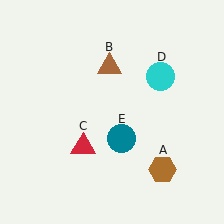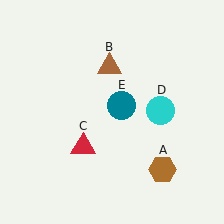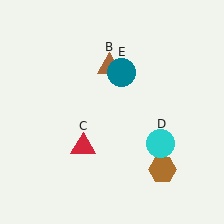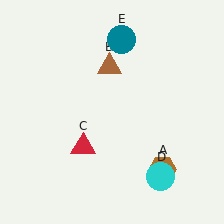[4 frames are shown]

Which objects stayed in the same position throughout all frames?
Brown hexagon (object A) and brown triangle (object B) and red triangle (object C) remained stationary.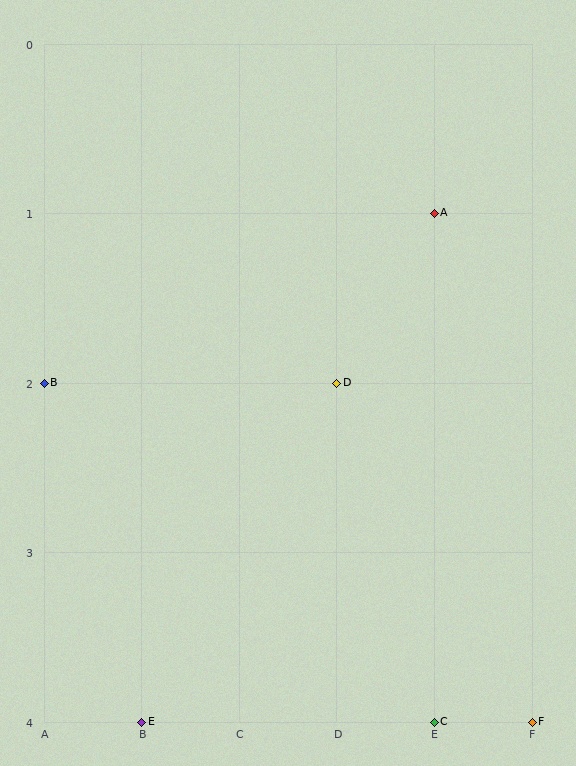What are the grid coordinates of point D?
Point D is at grid coordinates (D, 2).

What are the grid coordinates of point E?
Point E is at grid coordinates (B, 4).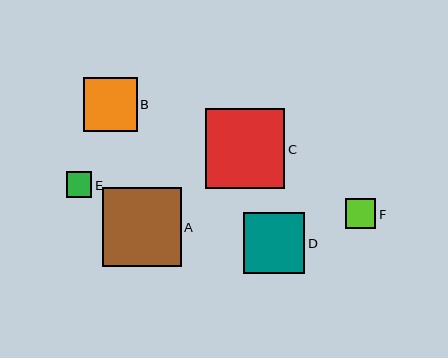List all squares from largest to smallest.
From largest to smallest: C, A, D, B, F, E.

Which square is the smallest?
Square E is the smallest with a size of approximately 26 pixels.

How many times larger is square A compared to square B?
Square A is approximately 1.5 times the size of square B.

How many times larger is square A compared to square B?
Square A is approximately 1.5 times the size of square B.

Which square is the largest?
Square C is the largest with a size of approximately 80 pixels.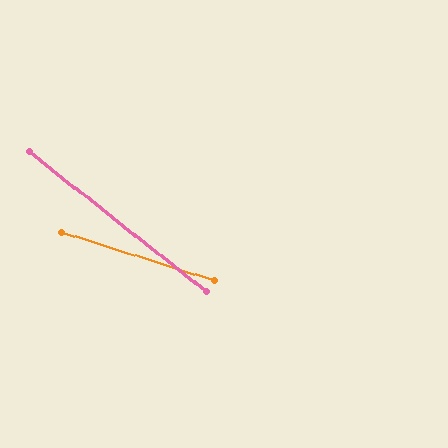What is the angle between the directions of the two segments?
Approximately 21 degrees.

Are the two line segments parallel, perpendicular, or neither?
Neither parallel nor perpendicular — they differ by about 21°.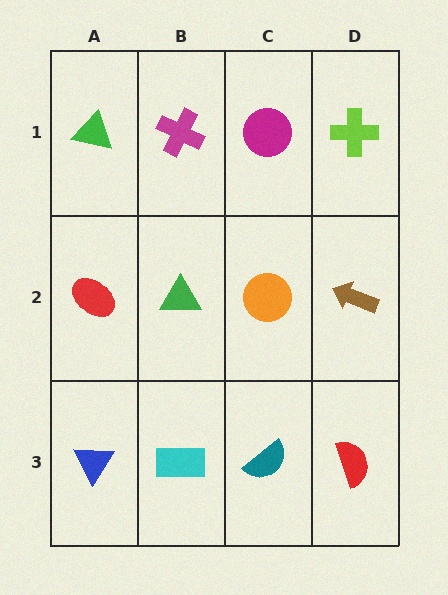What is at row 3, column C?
A teal semicircle.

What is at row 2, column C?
An orange circle.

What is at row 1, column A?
A green triangle.